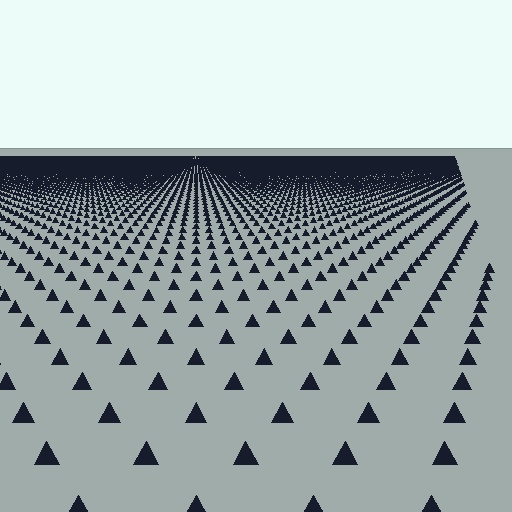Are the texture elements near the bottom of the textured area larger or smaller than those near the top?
Larger. Near the bottom, elements are closer to the viewer and appear at a bigger on-screen size.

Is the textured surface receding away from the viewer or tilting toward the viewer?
The surface is receding away from the viewer. Texture elements get smaller and denser toward the top.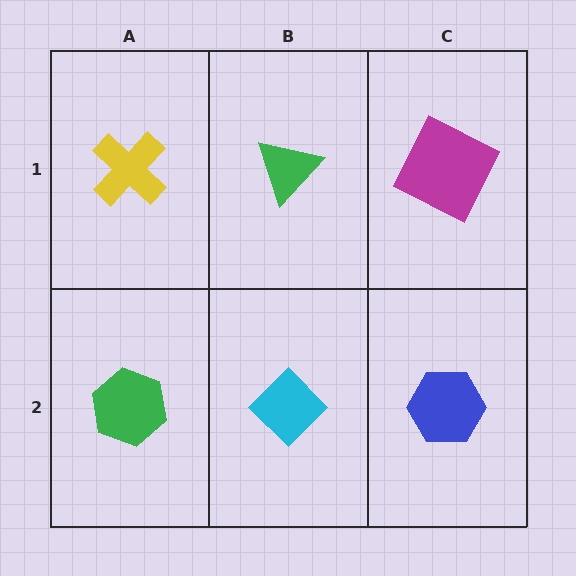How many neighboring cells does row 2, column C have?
2.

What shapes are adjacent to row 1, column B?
A cyan diamond (row 2, column B), a yellow cross (row 1, column A), a magenta square (row 1, column C).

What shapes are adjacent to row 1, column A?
A green hexagon (row 2, column A), a green triangle (row 1, column B).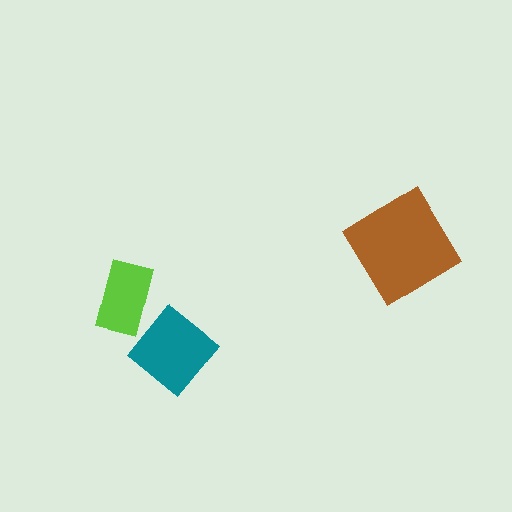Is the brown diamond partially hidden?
No, no other shape covers it.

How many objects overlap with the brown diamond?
0 objects overlap with the brown diamond.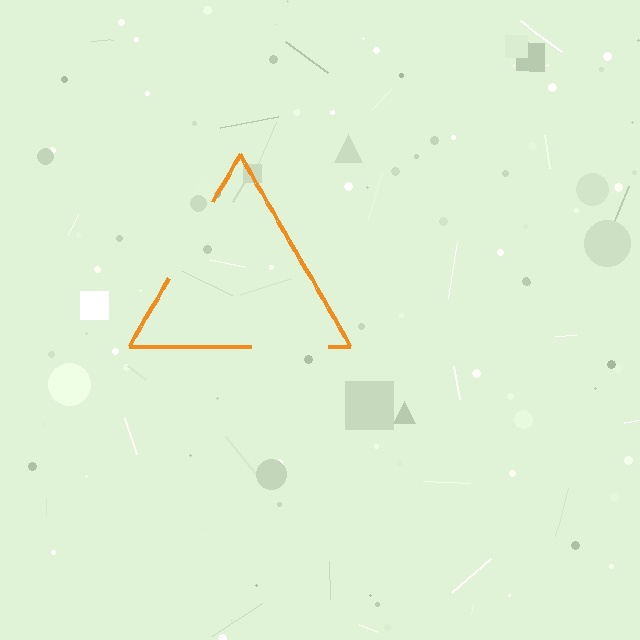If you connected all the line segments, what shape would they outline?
They would outline a triangle.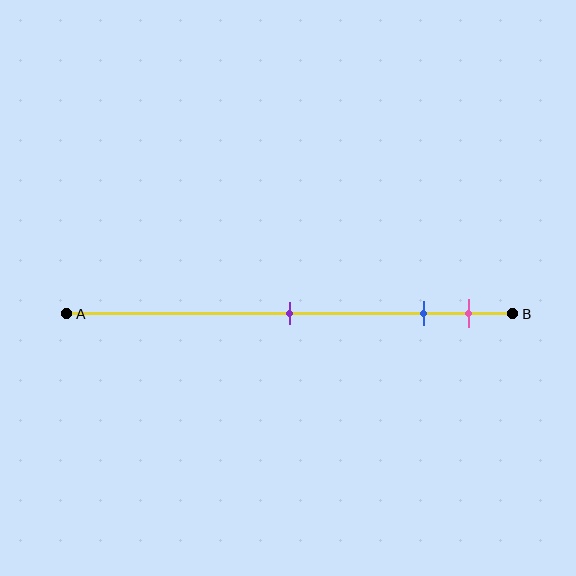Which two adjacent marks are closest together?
The blue and pink marks are the closest adjacent pair.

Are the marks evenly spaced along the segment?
No, the marks are not evenly spaced.